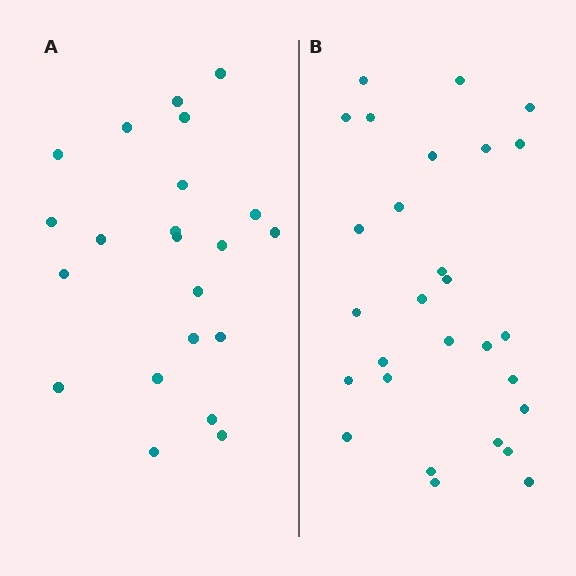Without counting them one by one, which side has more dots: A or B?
Region B (the right region) has more dots.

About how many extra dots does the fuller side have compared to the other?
Region B has about 6 more dots than region A.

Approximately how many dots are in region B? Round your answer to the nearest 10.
About 30 dots. (The exact count is 28, which rounds to 30.)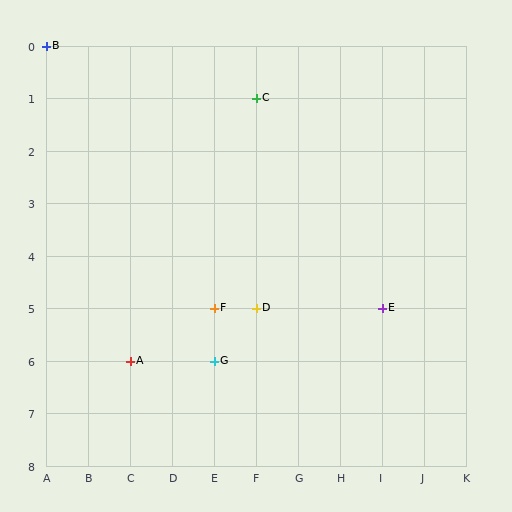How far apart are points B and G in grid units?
Points B and G are 4 columns and 6 rows apart (about 7.2 grid units diagonally).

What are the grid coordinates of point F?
Point F is at grid coordinates (E, 5).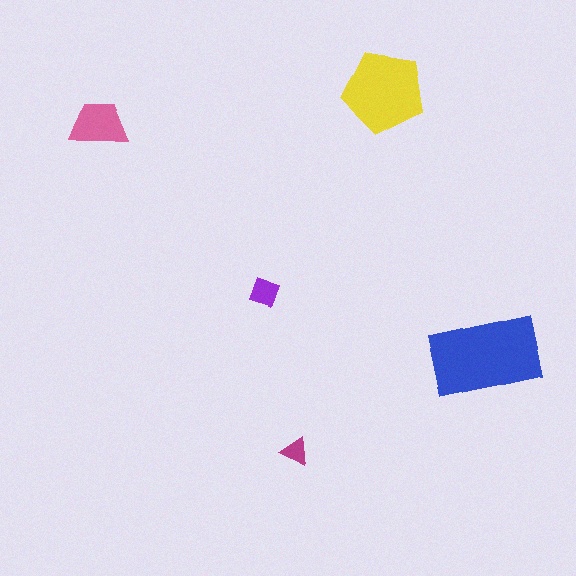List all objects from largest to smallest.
The blue rectangle, the yellow pentagon, the pink trapezoid, the purple diamond, the magenta triangle.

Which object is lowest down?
The magenta triangle is bottommost.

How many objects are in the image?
There are 5 objects in the image.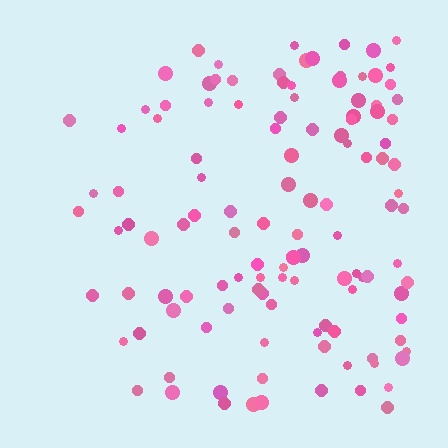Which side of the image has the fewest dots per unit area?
The left.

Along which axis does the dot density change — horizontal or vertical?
Horizontal.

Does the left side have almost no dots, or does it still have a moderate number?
Still a moderate number, just noticeably fewer than the right.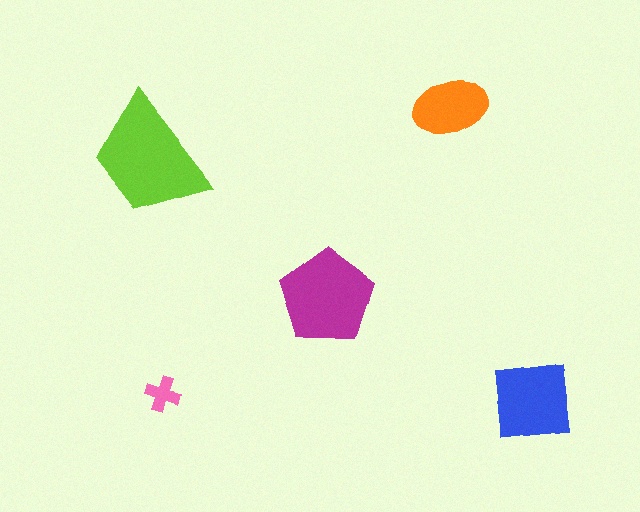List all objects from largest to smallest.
The lime trapezoid, the magenta pentagon, the blue square, the orange ellipse, the pink cross.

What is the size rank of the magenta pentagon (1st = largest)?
2nd.